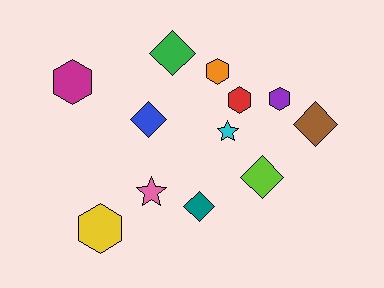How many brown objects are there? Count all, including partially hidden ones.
There is 1 brown object.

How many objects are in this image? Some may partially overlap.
There are 12 objects.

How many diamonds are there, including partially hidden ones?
There are 5 diamonds.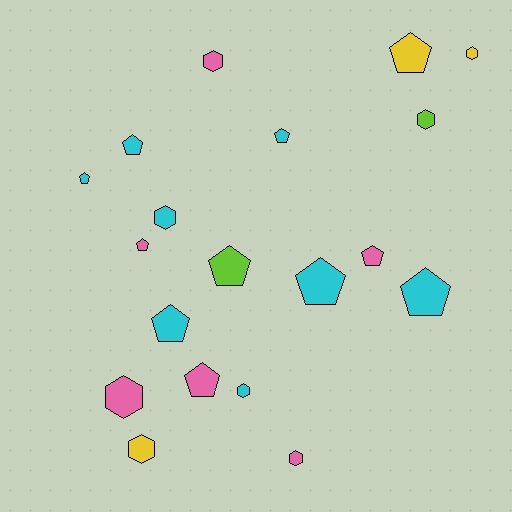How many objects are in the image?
There are 19 objects.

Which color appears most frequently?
Cyan, with 8 objects.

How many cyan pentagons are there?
There are 6 cyan pentagons.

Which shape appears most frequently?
Pentagon, with 11 objects.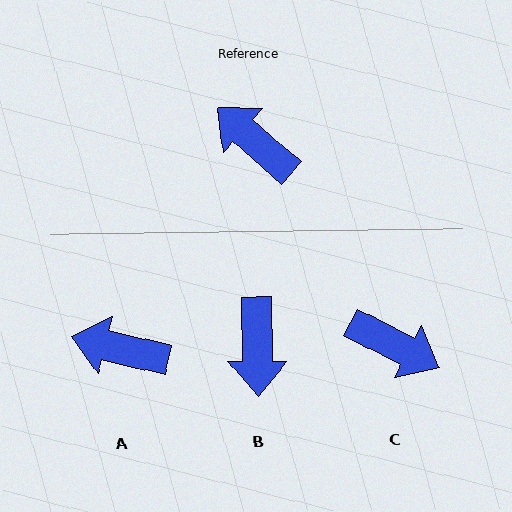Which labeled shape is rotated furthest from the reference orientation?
C, about 166 degrees away.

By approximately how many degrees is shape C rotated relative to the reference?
Approximately 166 degrees clockwise.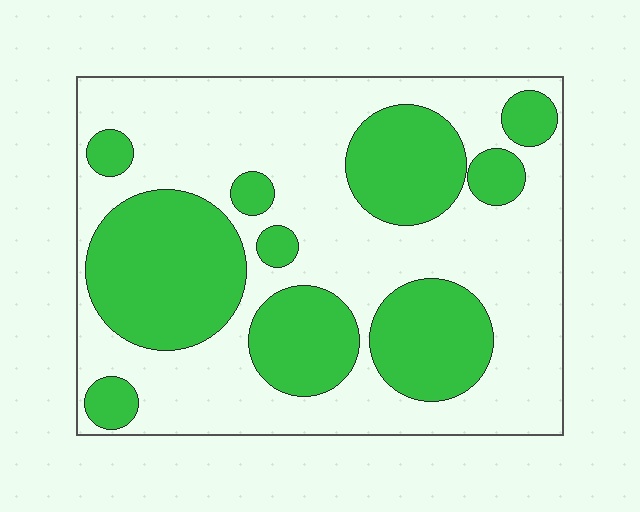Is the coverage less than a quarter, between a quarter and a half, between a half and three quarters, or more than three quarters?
Between a quarter and a half.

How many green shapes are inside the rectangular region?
10.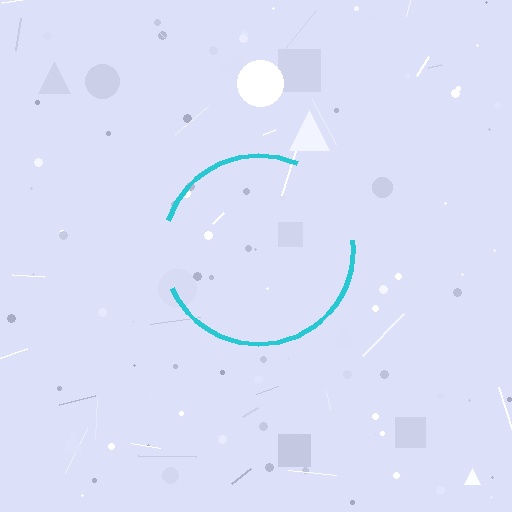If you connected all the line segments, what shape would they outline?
They would outline a circle.